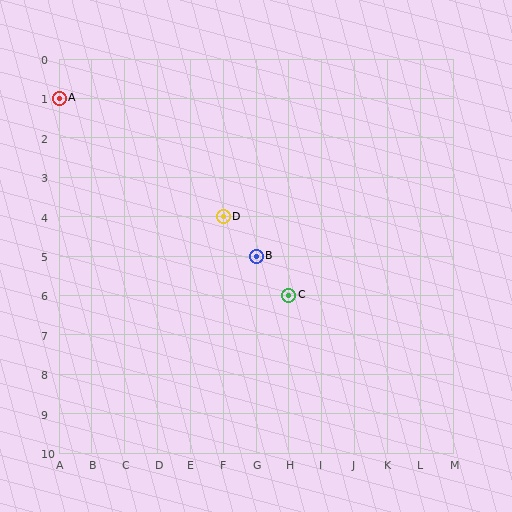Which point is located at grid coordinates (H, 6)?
Point C is at (H, 6).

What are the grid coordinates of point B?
Point B is at grid coordinates (G, 5).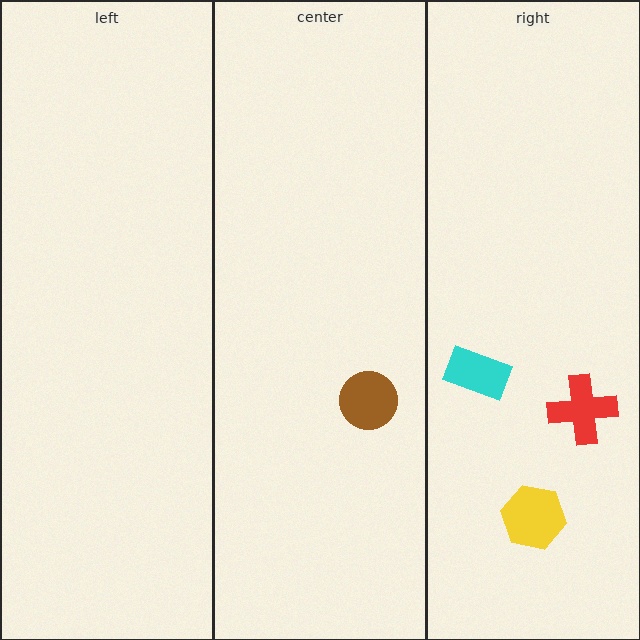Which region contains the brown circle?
The center region.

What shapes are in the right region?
The yellow hexagon, the cyan rectangle, the red cross.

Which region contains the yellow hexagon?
The right region.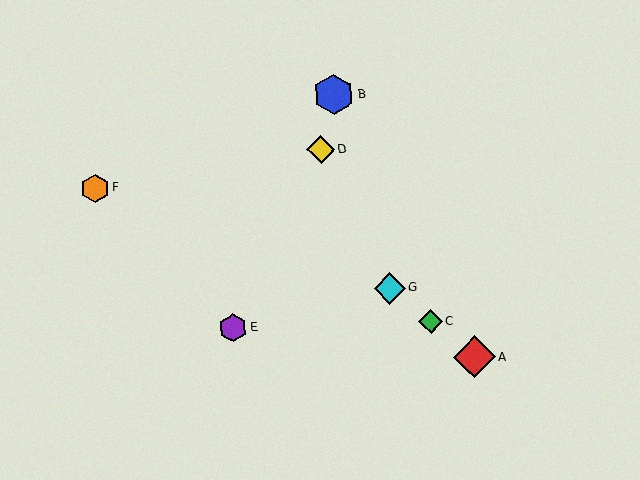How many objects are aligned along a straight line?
3 objects (A, C, G) are aligned along a straight line.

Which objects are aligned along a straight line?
Objects A, C, G are aligned along a straight line.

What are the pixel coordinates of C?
Object C is at (431, 322).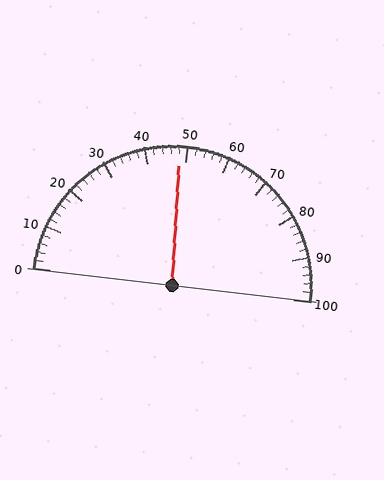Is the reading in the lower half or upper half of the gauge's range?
The reading is in the lower half of the range (0 to 100).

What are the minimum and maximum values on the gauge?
The gauge ranges from 0 to 100.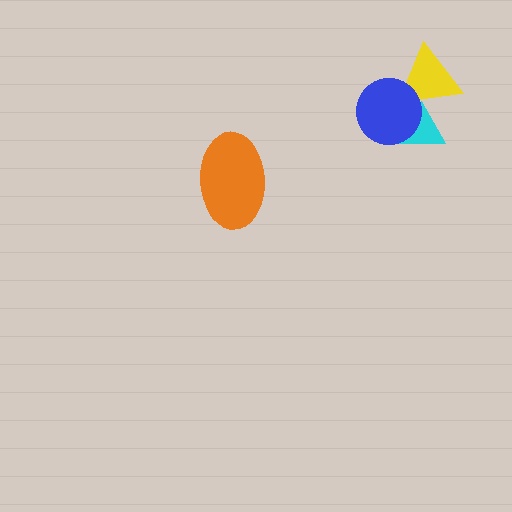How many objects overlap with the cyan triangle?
2 objects overlap with the cyan triangle.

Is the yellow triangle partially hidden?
Yes, it is partially covered by another shape.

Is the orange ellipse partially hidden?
No, no other shape covers it.